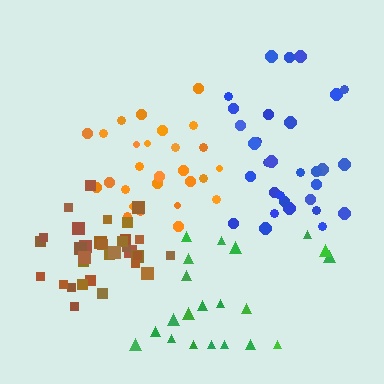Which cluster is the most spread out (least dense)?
Green.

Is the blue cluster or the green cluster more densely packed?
Blue.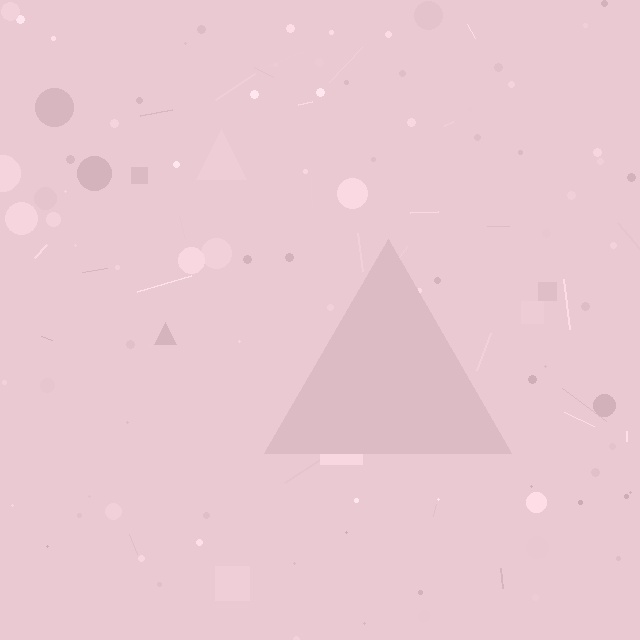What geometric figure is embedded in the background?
A triangle is embedded in the background.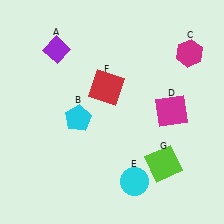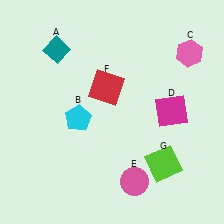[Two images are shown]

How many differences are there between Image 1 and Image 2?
There are 3 differences between the two images.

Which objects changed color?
A changed from purple to teal. C changed from magenta to pink. E changed from cyan to pink.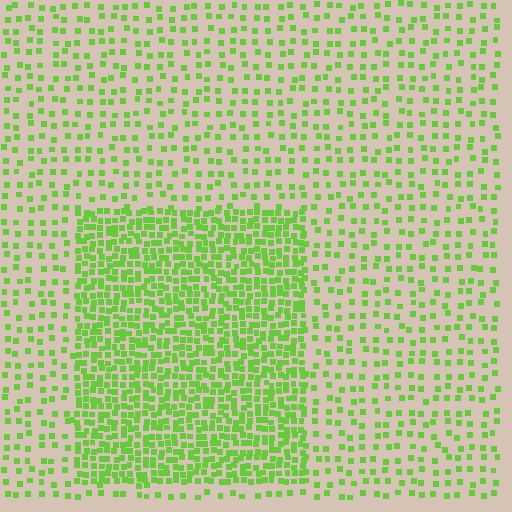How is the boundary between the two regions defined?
The boundary is defined by a change in element density (approximately 2.6x ratio). All elements are the same color, size, and shape.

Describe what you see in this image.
The image contains small lime elements arranged at two different densities. A rectangle-shaped region is visible where the elements are more densely packed than the surrounding area.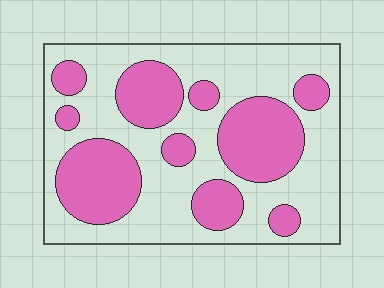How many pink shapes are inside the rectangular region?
10.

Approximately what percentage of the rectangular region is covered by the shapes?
Approximately 40%.